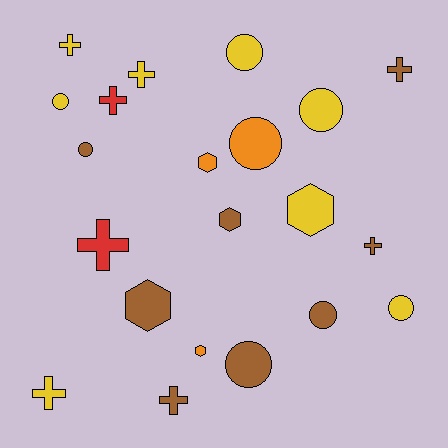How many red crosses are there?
There are 2 red crosses.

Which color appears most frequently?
Yellow, with 8 objects.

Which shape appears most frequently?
Circle, with 8 objects.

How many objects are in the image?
There are 21 objects.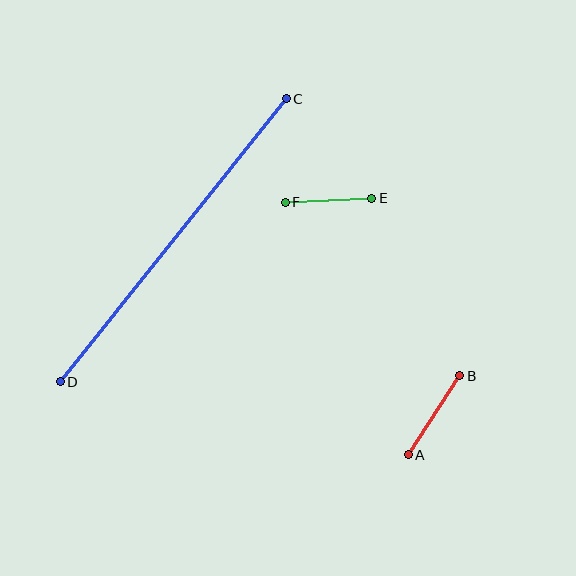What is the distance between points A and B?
The distance is approximately 95 pixels.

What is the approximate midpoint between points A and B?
The midpoint is at approximately (434, 415) pixels.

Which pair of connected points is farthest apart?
Points C and D are farthest apart.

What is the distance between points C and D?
The distance is approximately 362 pixels.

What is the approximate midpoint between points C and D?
The midpoint is at approximately (173, 240) pixels.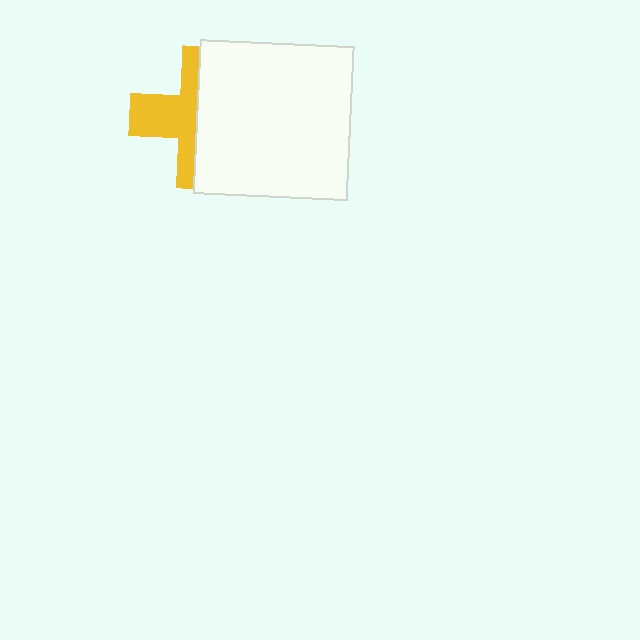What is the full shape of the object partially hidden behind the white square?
The partially hidden object is a yellow cross.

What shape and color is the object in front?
The object in front is a white square.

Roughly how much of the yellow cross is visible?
A small part of it is visible (roughly 45%).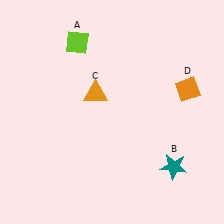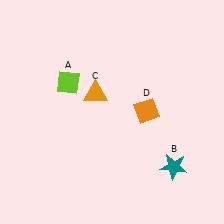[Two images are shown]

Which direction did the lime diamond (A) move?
The lime diamond (A) moved down.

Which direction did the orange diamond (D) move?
The orange diamond (D) moved left.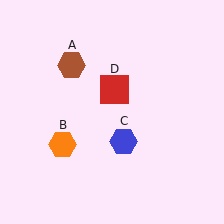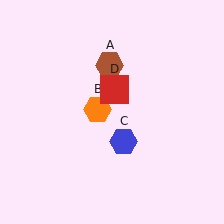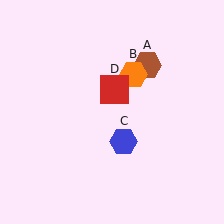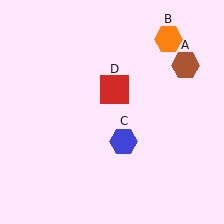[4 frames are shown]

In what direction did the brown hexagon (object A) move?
The brown hexagon (object A) moved right.